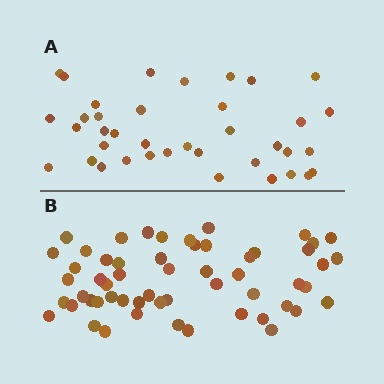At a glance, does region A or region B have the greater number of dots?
Region B (the bottom region) has more dots.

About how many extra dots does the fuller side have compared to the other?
Region B has approximately 20 more dots than region A.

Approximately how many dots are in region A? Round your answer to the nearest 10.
About 40 dots. (The exact count is 38, which rounds to 40.)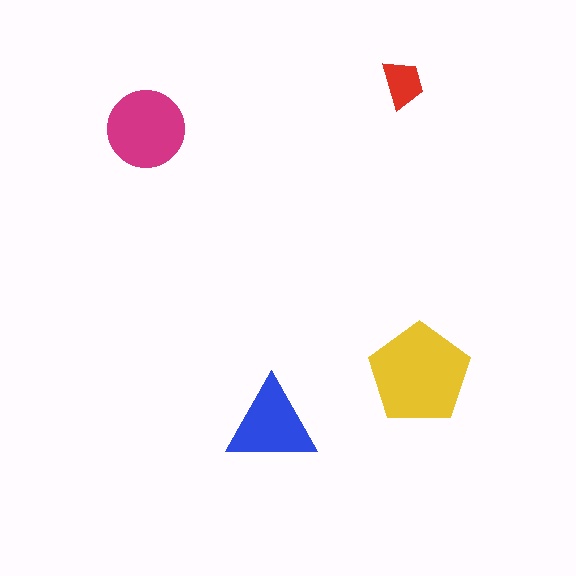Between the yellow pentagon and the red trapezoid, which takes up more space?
The yellow pentagon.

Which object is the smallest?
The red trapezoid.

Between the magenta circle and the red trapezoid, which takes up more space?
The magenta circle.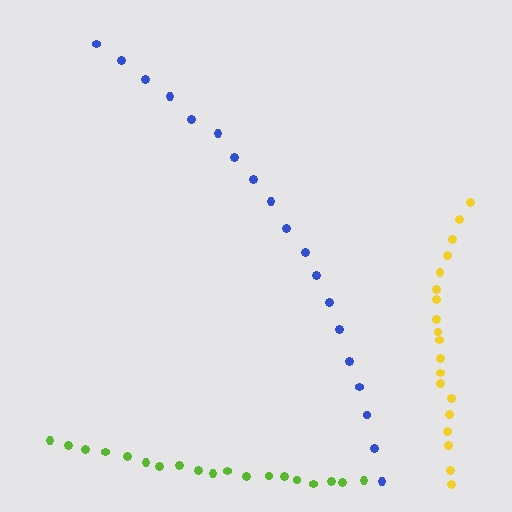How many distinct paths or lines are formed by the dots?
There are 3 distinct paths.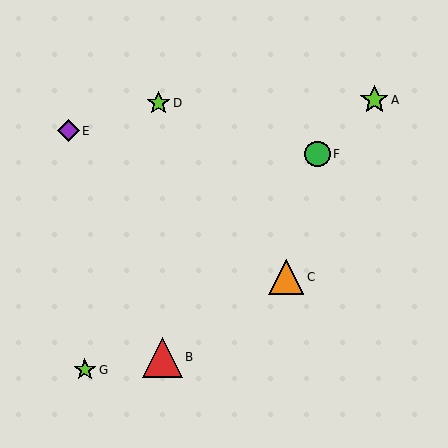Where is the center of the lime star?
The center of the lime star is at (374, 100).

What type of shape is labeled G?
Shape G is a lime star.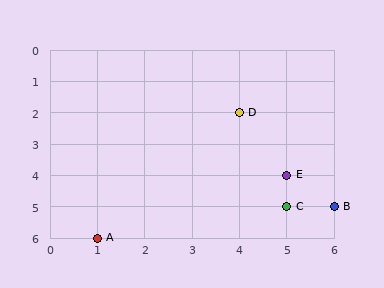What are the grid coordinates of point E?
Point E is at grid coordinates (5, 4).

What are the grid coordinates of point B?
Point B is at grid coordinates (6, 5).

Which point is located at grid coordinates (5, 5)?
Point C is at (5, 5).